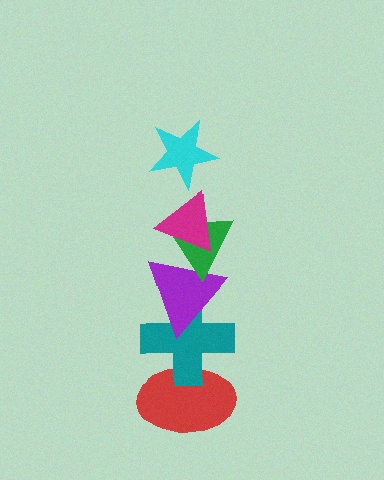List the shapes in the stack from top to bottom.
From top to bottom: the cyan star, the magenta triangle, the green triangle, the purple triangle, the teal cross, the red ellipse.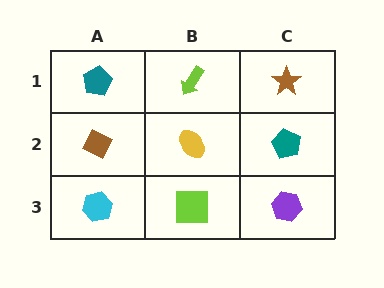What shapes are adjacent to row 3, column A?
A brown diamond (row 2, column A), a lime square (row 3, column B).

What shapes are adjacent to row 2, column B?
A lime arrow (row 1, column B), a lime square (row 3, column B), a brown diamond (row 2, column A), a teal pentagon (row 2, column C).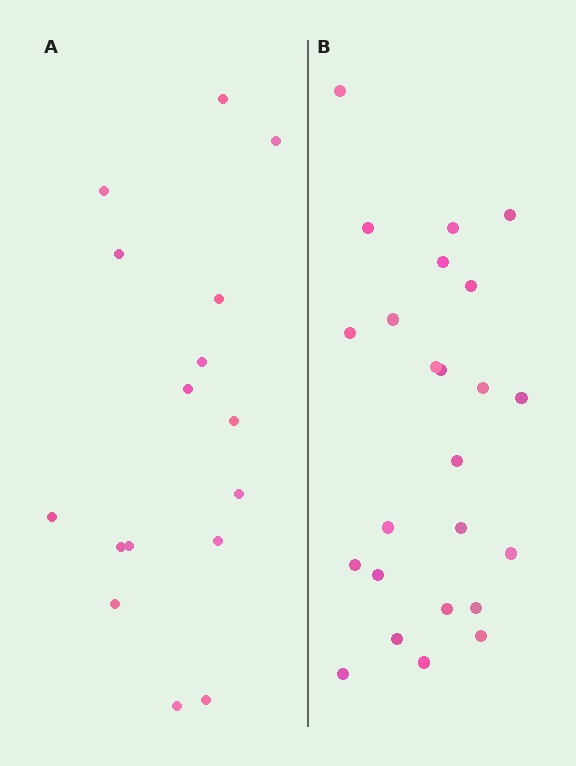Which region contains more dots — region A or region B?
Region B (the right region) has more dots.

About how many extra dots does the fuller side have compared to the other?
Region B has roughly 8 or so more dots than region A.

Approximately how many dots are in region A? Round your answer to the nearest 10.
About 20 dots. (The exact count is 16, which rounds to 20.)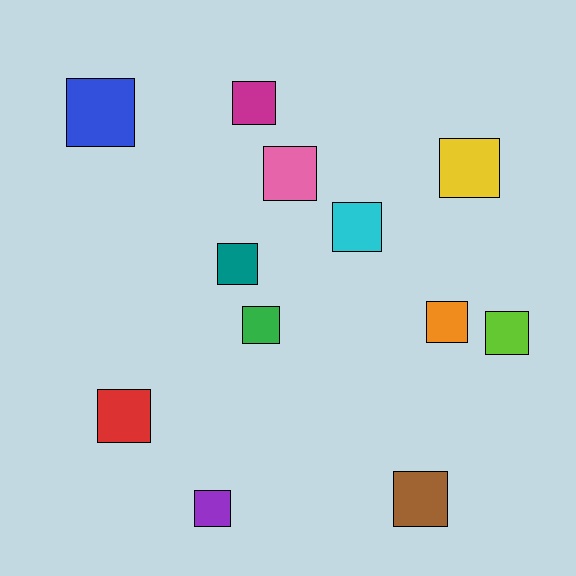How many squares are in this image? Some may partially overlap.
There are 12 squares.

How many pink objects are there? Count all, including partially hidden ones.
There is 1 pink object.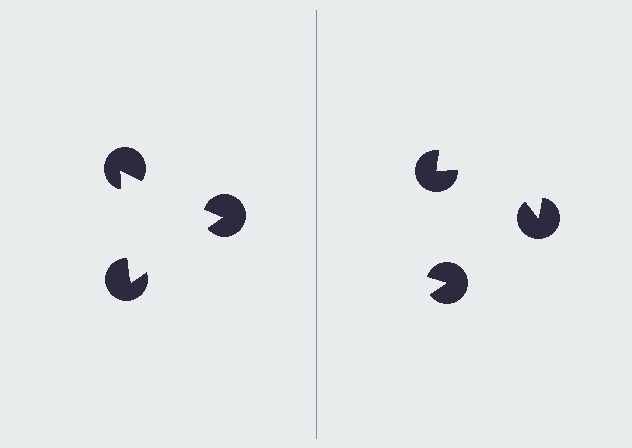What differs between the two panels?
The pac-man discs are positioned identically on both sides; only the wedge orientations differ. On the left they align to a triangle; on the right they are misaligned.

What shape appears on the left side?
An illusory triangle.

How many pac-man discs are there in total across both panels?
6 — 3 on each side.